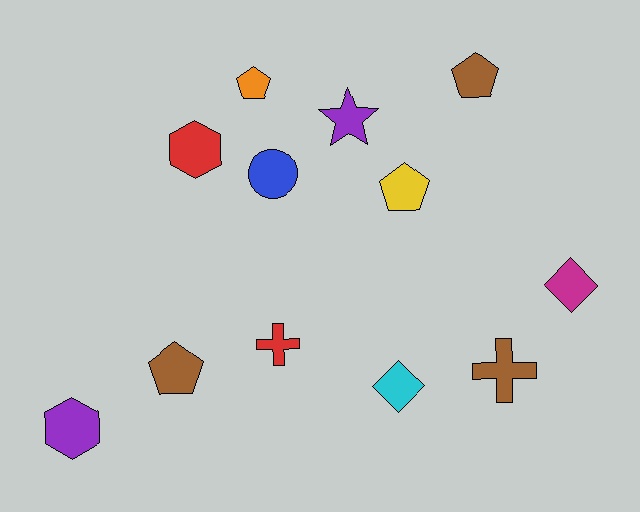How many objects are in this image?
There are 12 objects.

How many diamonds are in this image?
There are 2 diamonds.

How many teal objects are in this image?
There are no teal objects.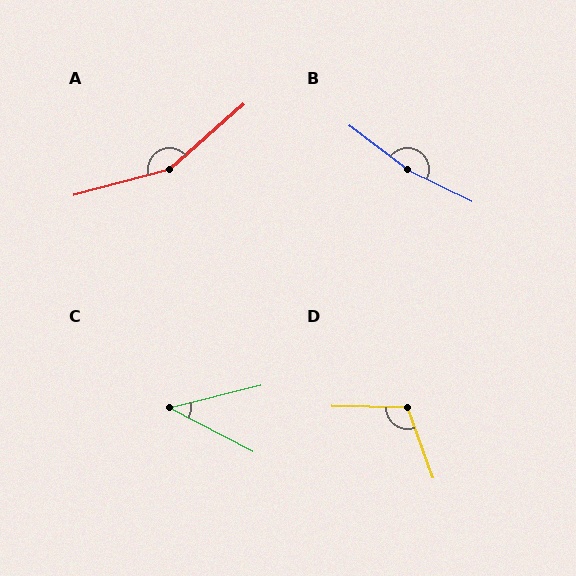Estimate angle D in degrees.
Approximately 110 degrees.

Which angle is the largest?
B, at approximately 168 degrees.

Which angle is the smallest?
C, at approximately 42 degrees.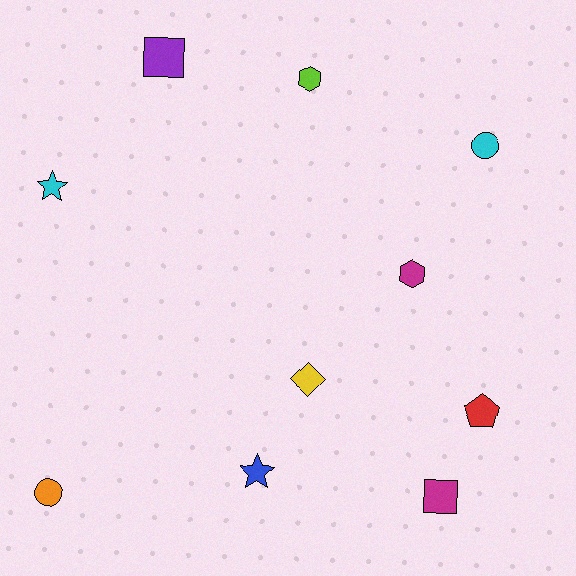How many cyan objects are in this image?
There are 2 cyan objects.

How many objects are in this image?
There are 10 objects.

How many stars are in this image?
There are 2 stars.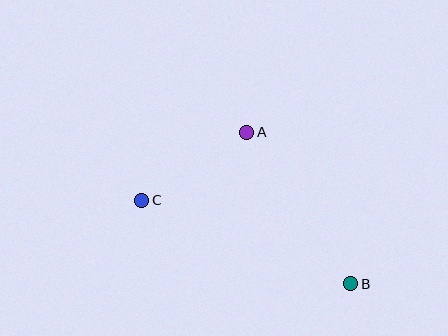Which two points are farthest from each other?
Points B and C are farthest from each other.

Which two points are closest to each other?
Points A and C are closest to each other.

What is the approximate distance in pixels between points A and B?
The distance between A and B is approximately 184 pixels.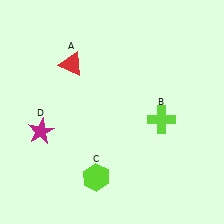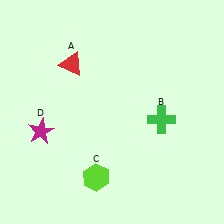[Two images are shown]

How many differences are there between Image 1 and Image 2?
There is 1 difference between the two images.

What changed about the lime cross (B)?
In Image 1, B is lime. In Image 2, it changed to green.